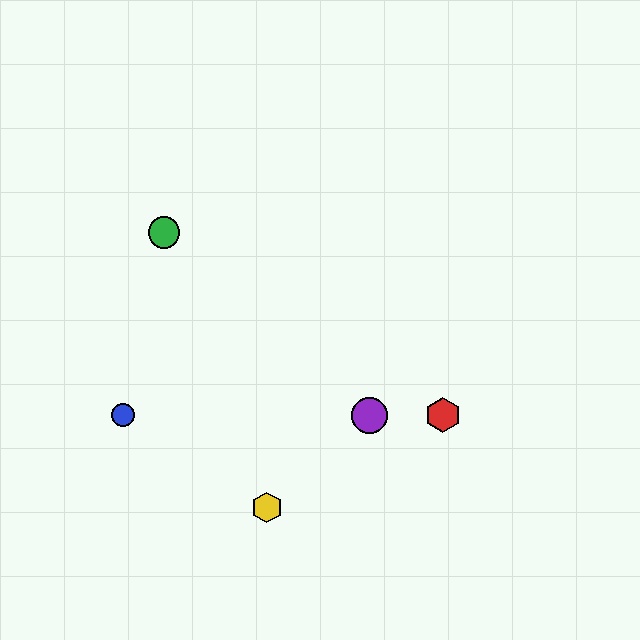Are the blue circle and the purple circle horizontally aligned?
Yes, both are at y≈415.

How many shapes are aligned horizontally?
3 shapes (the red hexagon, the blue circle, the purple circle) are aligned horizontally.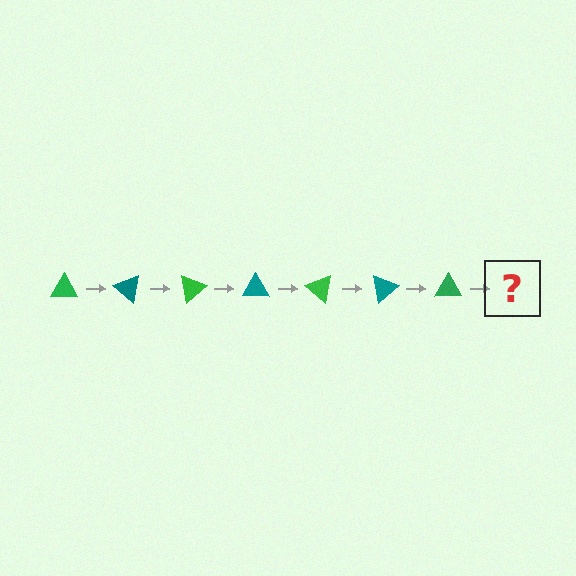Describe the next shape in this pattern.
It should be a teal triangle, rotated 280 degrees from the start.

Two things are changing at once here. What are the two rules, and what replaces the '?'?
The two rules are that it rotates 40 degrees each step and the color cycles through green and teal. The '?' should be a teal triangle, rotated 280 degrees from the start.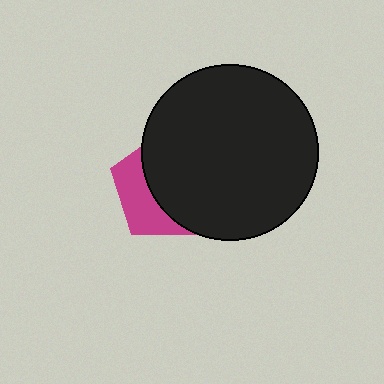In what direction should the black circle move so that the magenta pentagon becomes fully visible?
The black circle should move right. That is the shortest direction to clear the overlap and leave the magenta pentagon fully visible.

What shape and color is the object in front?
The object in front is a black circle.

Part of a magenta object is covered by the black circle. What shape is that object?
It is a pentagon.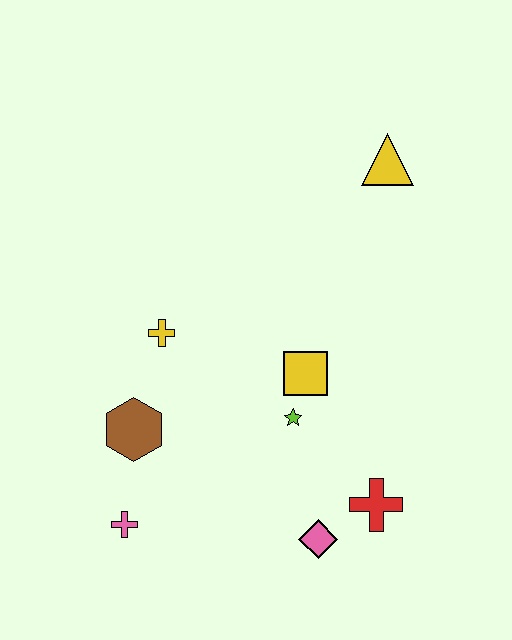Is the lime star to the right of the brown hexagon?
Yes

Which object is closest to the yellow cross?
The brown hexagon is closest to the yellow cross.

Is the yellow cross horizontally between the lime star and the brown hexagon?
Yes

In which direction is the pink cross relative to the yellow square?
The pink cross is to the left of the yellow square.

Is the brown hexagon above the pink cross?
Yes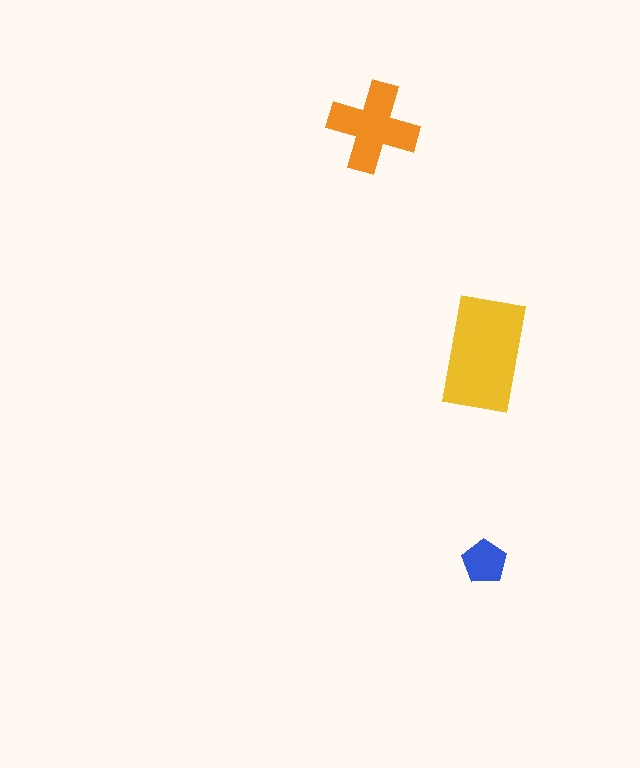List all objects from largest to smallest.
The yellow rectangle, the orange cross, the blue pentagon.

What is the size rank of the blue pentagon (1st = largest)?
3rd.